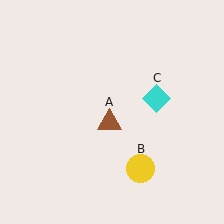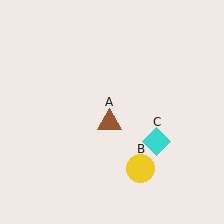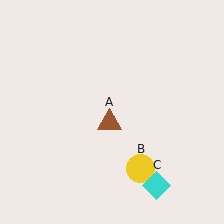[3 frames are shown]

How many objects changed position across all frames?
1 object changed position: cyan diamond (object C).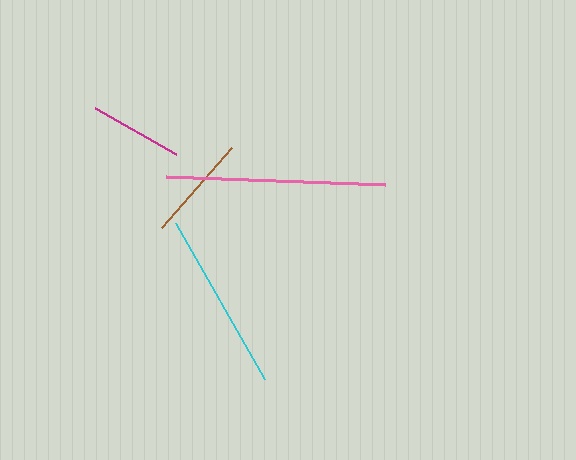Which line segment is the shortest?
The magenta line is the shortest at approximately 93 pixels.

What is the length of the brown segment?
The brown segment is approximately 106 pixels long.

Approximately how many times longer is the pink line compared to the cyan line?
The pink line is approximately 1.2 times the length of the cyan line.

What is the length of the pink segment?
The pink segment is approximately 219 pixels long.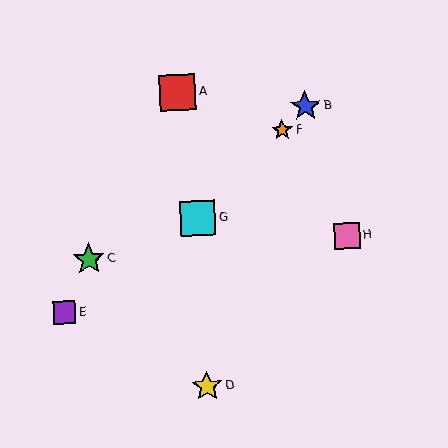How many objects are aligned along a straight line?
3 objects (B, F, G) are aligned along a straight line.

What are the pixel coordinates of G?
Object G is at (198, 218).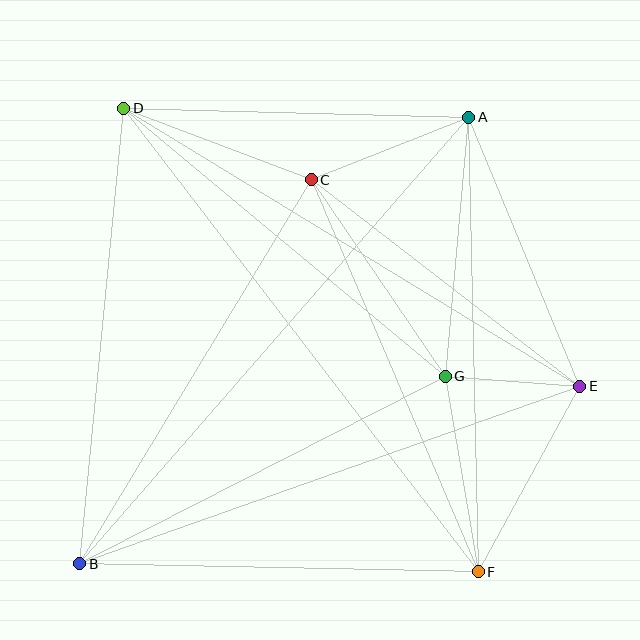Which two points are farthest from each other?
Points A and B are farthest from each other.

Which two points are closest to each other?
Points E and G are closest to each other.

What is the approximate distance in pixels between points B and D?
The distance between B and D is approximately 458 pixels.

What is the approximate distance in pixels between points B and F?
The distance between B and F is approximately 398 pixels.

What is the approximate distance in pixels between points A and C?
The distance between A and C is approximately 169 pixels.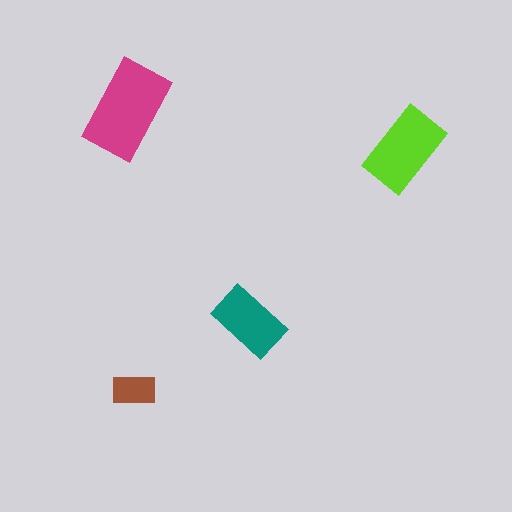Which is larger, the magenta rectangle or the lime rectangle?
The magenta one.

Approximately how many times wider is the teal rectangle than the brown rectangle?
About 1.5 times wider.